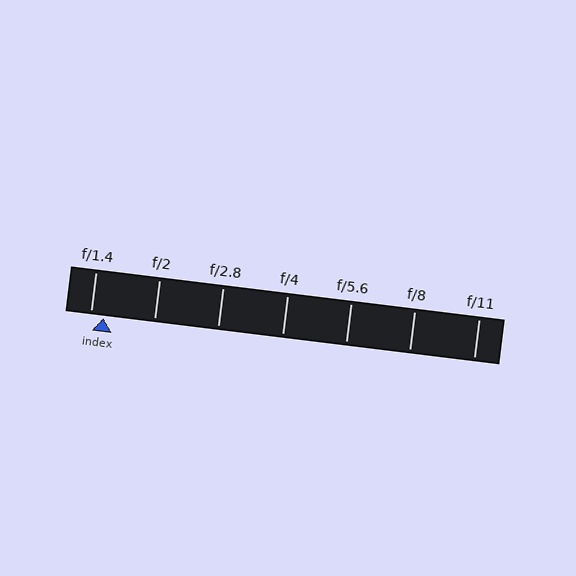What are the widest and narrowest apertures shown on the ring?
The widest aperture shown is f/1.4 and the narrowest is f/11.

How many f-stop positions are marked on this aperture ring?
There are 7 f-stop positions marked.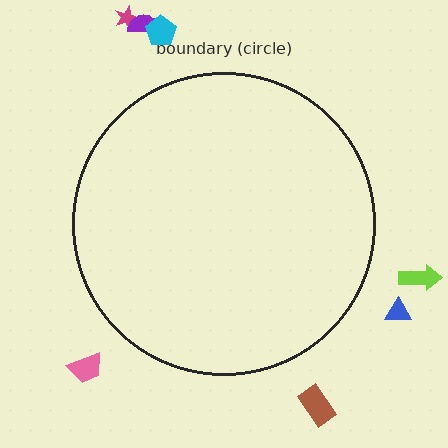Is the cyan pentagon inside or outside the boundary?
Outside.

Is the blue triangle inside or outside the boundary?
Outside.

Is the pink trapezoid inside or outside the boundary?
Outside.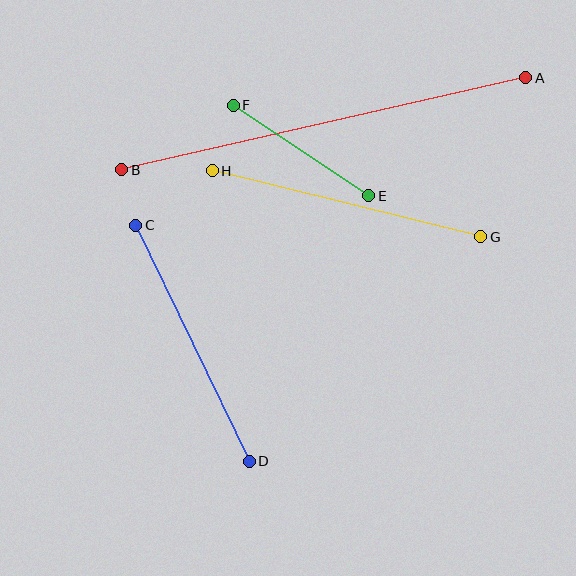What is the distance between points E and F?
The distance is approximately 163 pixels.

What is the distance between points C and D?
The distance is approximately 262 pixels.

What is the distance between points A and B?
The distance is approximately 414 pixels.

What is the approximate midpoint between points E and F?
The midpoint is at approximately (301, 150) pixels.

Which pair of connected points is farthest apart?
Points A and B are farthest apart.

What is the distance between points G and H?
The distance is approximately 277 pixels.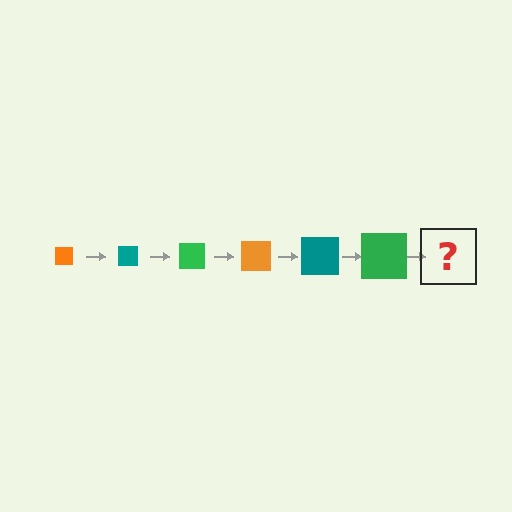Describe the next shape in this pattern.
It should be an orange square, larger than the previous one.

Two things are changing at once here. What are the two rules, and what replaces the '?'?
The two rules are that the square grows larger each step and the color cycles through orange, teal, and green. The '?' should be an orange square, larger than the previous one.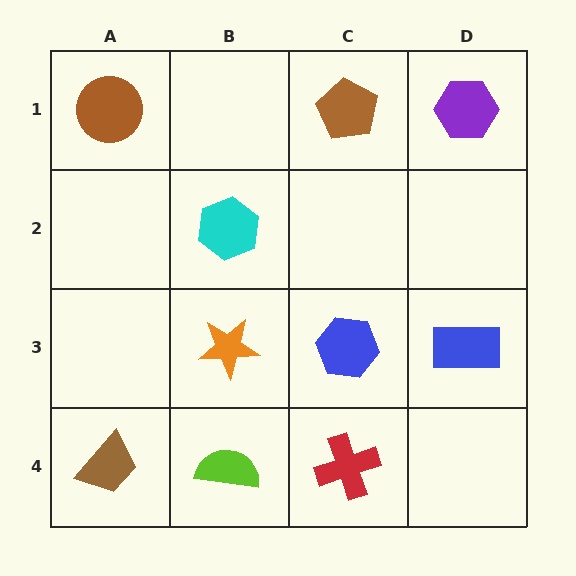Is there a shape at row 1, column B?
No, that cell is empty.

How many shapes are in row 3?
3 shapes.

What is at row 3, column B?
An orange star.